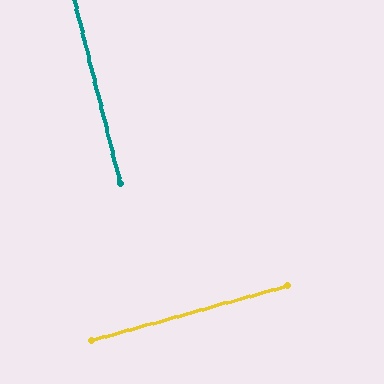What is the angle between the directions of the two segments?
Approximately 89 degrees.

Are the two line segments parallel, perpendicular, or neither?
Perpendicular — they meet at approximately 89°.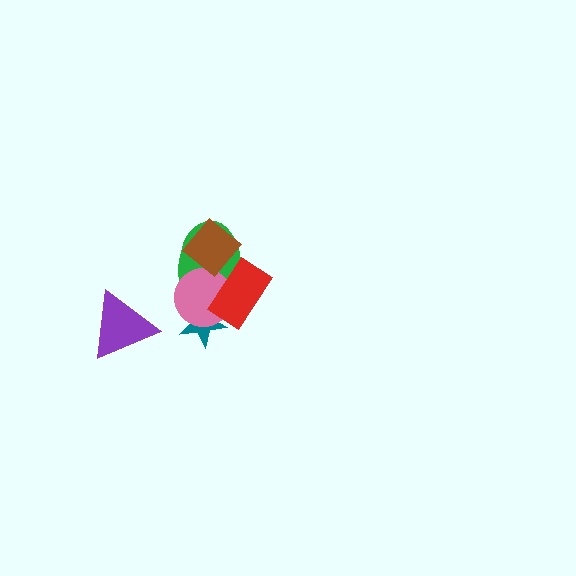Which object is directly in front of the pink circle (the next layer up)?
The brown diamond is directly in front of the pink circle.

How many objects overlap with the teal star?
3 objects overlap with the teal star.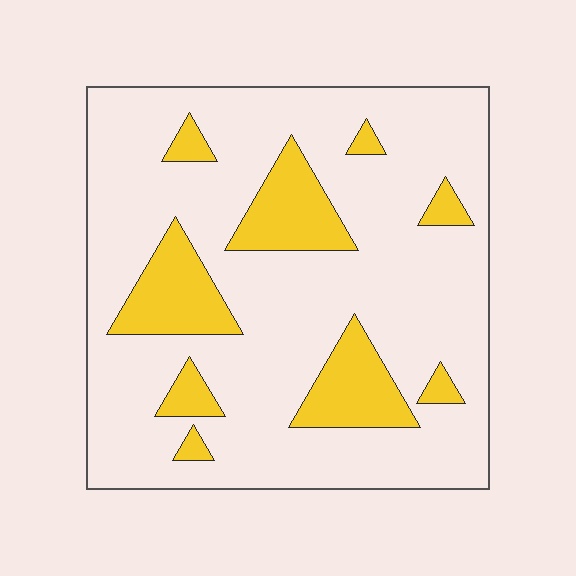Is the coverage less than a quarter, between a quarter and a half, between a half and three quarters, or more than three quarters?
Less than a quarter.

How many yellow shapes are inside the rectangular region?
9.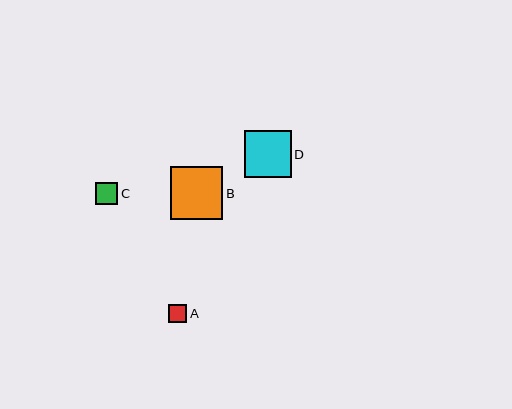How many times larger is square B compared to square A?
Square B is approximately 2.9 times the size of square A.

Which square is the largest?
Square B is the largest with a size of approximately 53 pixels.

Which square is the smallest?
Square A is the smallest with a size of approximately 18 pixels.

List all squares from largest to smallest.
From largest to smallest: B, D, C, A.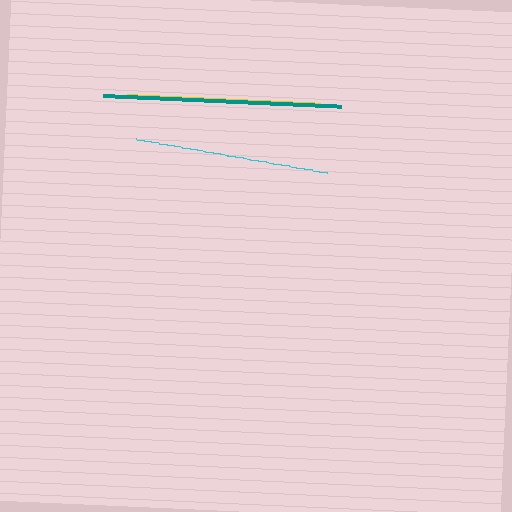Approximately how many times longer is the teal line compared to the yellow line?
The teal line is approximately 1.2 times the length of the yellow line.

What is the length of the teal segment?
The teal segment is approximately 237 pixels long.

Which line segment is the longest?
The teal line is the longest at approximately 237 pixels.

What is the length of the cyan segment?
The cyan segment is approximately 194 pixels long.